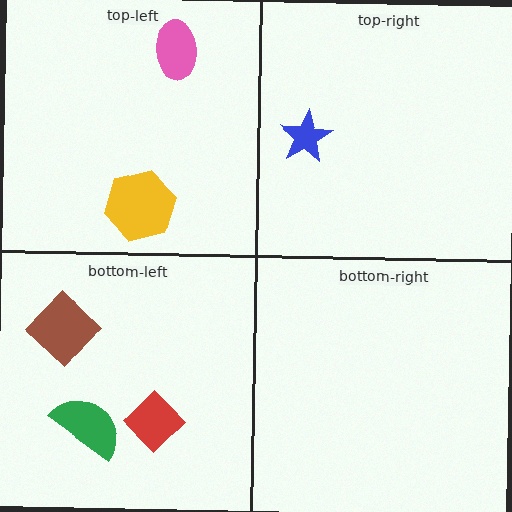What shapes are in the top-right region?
The blue star.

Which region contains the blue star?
The top-right region.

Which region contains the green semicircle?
The bottom-left region.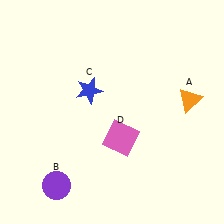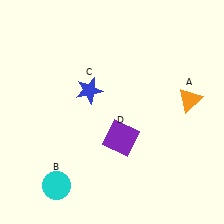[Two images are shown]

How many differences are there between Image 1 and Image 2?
There are 2 differences between the two images.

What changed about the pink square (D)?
In Image 1, D is pink. In Image 2, it changed to purple.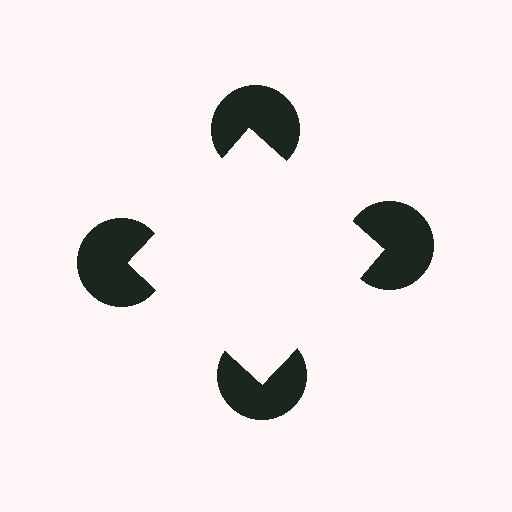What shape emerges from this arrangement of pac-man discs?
An illusory square — its edges are inferred from the aligned wedge cuts in the pac-man discs, not physically drawn.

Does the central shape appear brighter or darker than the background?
It typically appears slightly brighter than the background, even though no actual brightness change is drawn.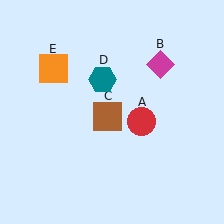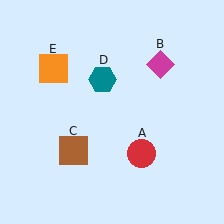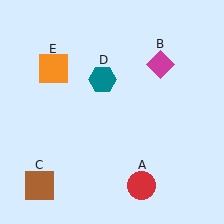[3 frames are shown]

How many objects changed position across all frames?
2 objects changed position: red circle (object A), brown square (object C).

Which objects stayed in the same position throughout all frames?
Magenta diamond (object B) and teal hexagon (object D) and orange square (object E) remained stationary.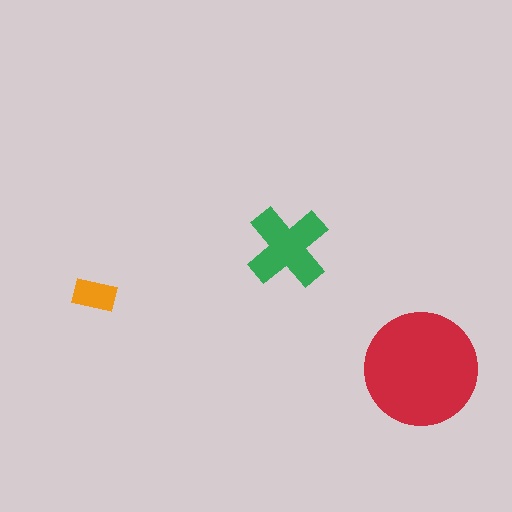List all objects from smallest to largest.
The orange rectangle, the green cross, the red circle.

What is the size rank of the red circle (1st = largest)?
1st.